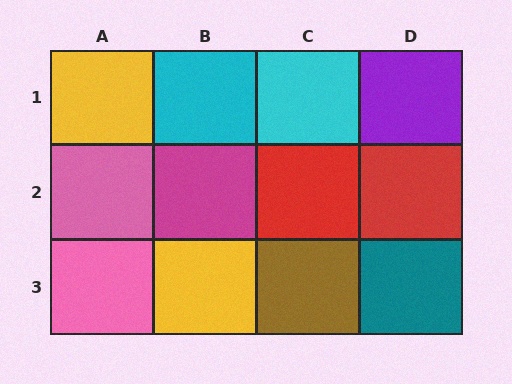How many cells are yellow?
2 cells are yellow.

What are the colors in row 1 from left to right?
Yellow, cyan, cyan, purple.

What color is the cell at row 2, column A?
Pink.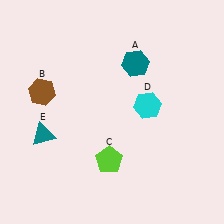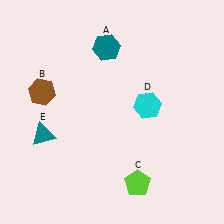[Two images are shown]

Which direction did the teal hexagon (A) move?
The teal hexagon (A) moved left.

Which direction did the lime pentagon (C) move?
The lime pentagon (C) moved right.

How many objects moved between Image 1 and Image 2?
2 objects moved between the two images.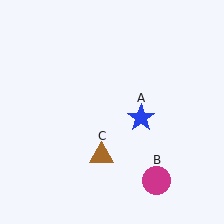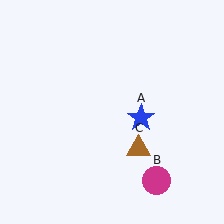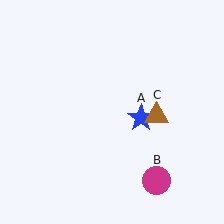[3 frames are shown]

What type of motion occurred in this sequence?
The brown triangle (object C) rotated counterclockwise around the center of the scene.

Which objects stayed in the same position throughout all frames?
Blue star (object A) and magenta circle (object B) remained stationary.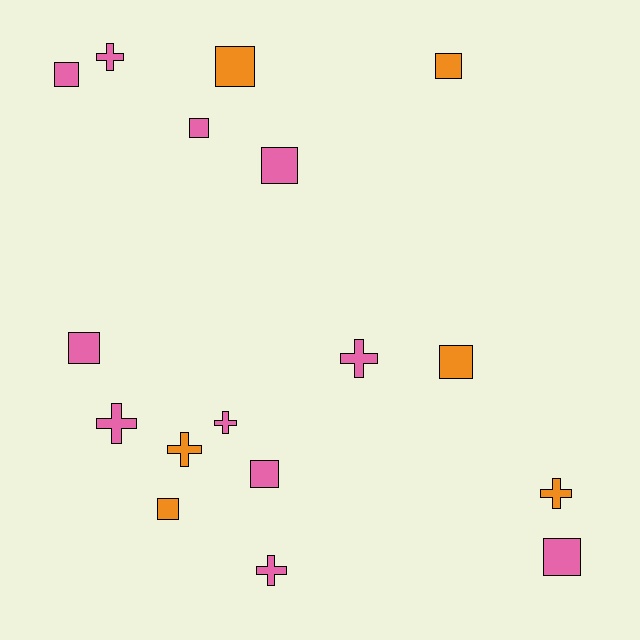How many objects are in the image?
There are 17 objects.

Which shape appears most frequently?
Square, with 10 objects.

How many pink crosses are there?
There are 5 pink crosses.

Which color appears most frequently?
Pink, with 11 objects.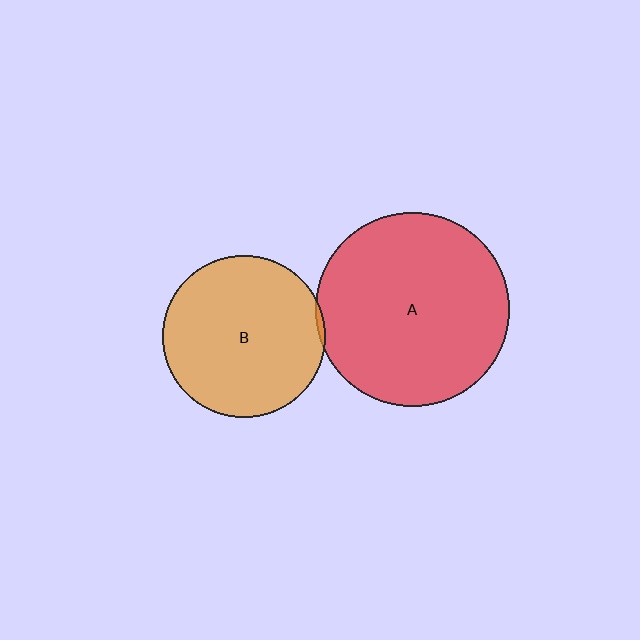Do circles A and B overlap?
Yes.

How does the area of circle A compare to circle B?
Approximately 1.4 times.